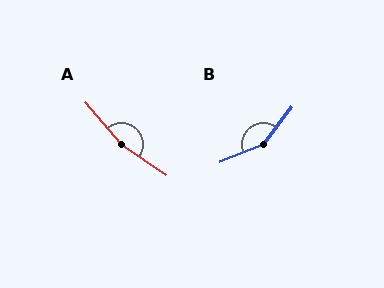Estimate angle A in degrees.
Approximately 164 degrees.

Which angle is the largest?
A, at approximately 164 degrees.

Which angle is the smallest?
B, at approximately 149 degrees.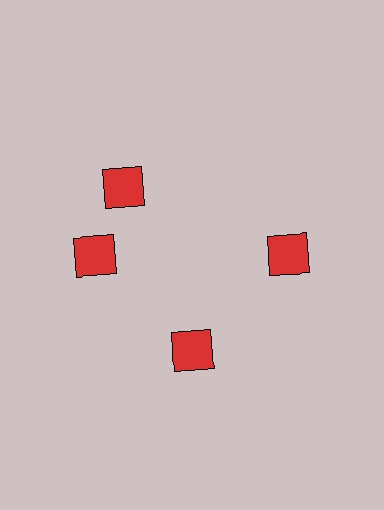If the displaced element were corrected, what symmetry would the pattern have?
It would have 4-fold rotational symmetry — the pattern would map onto itself every 90 degrees.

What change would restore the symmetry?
The symmetry would be restored by rotating it back into even spacing with its neighbors so that all 4 squares sit at equal angles and equal distance from the center.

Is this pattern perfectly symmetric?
No. The 4 red squares are arranged in a ring, but one element near the 12 o'clock position is rotated out of alignment along the ring, breaking the 4-fold rotational symmetry.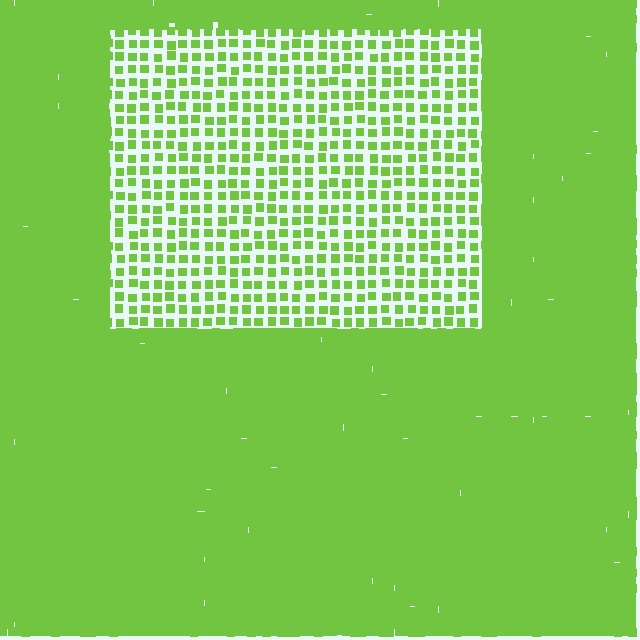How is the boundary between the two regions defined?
The boundary is defined by a change in element density (approximately 3.0x ratio). All elements are the same color, size, and shape.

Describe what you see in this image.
The image contains small lime elements arranged at two different densities. A rectangle-shaped region is visible where the elements are less densely packed than the surrounding area.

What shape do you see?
I see a rectangle.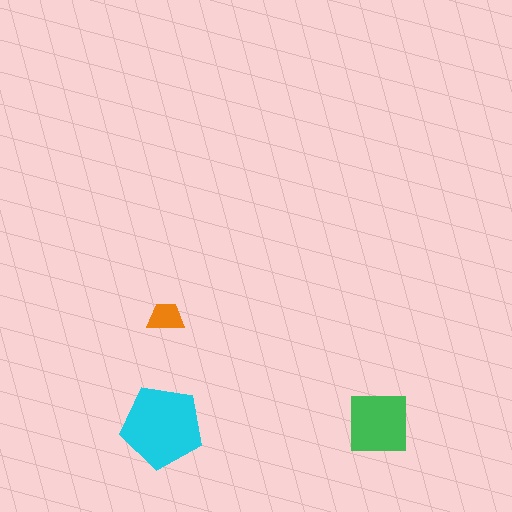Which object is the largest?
The cyan pentagon.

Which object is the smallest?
The orange trapezoid.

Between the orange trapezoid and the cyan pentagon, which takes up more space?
The cyan pentagon.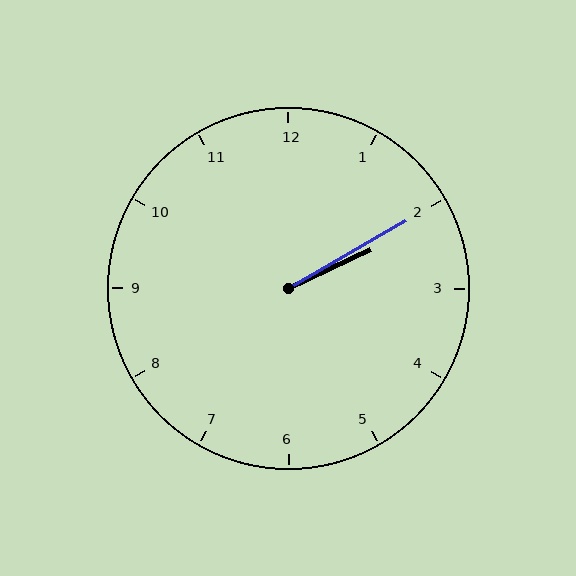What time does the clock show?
2:10.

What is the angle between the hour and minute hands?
Approximately 5 degrees.